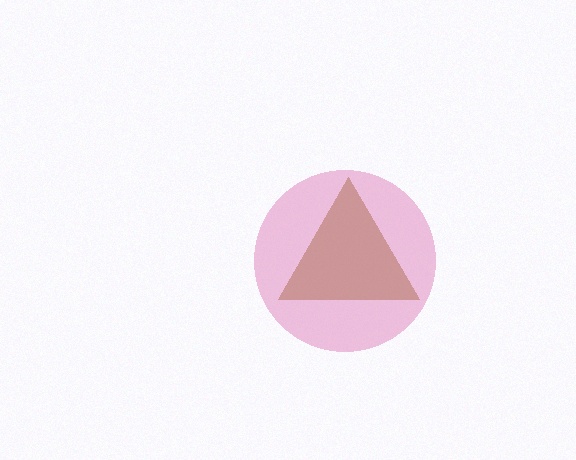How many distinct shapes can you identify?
There are 2 distinct shapes: a pink circle, a brown triangle.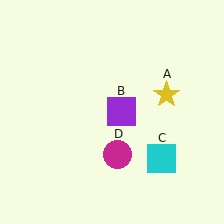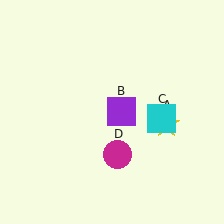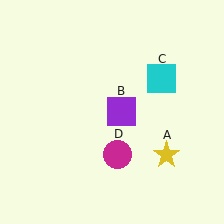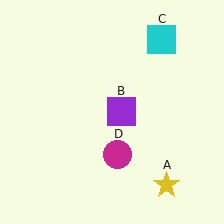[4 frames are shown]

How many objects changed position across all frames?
2 objects changed position: yellow star (object A), cyan square (object C).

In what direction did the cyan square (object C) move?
The cyan square (object C) moved up.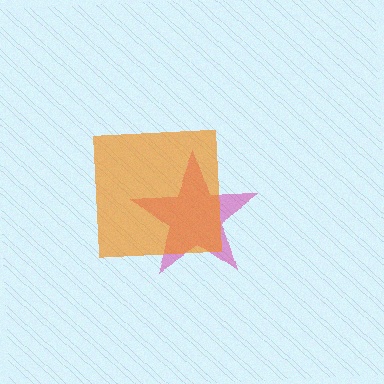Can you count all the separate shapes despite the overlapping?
Yes, there are 2 separate shapes.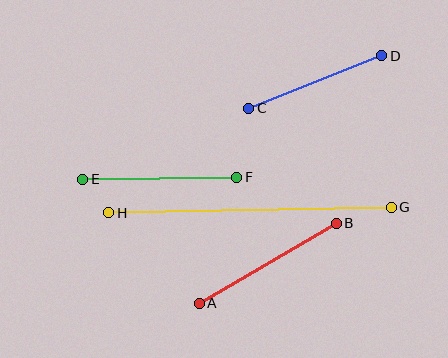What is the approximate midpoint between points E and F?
The midpoint is at approximately (160, 178) pixels.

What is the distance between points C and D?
The distance is approximately 143 pixels.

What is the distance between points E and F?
The distance is approximately 154 pixels.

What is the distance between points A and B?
The distance is approximately 159 pixels.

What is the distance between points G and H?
The distance is approximately 283 pixels.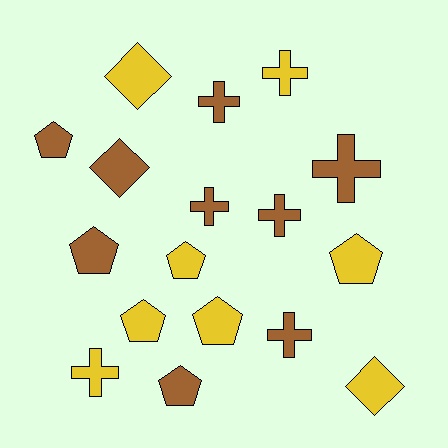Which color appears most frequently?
Brown, with 9 objects.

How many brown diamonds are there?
There is 1 brown diamond.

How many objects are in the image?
There are 17 objects.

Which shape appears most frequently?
Pentagon, with 7 objects.